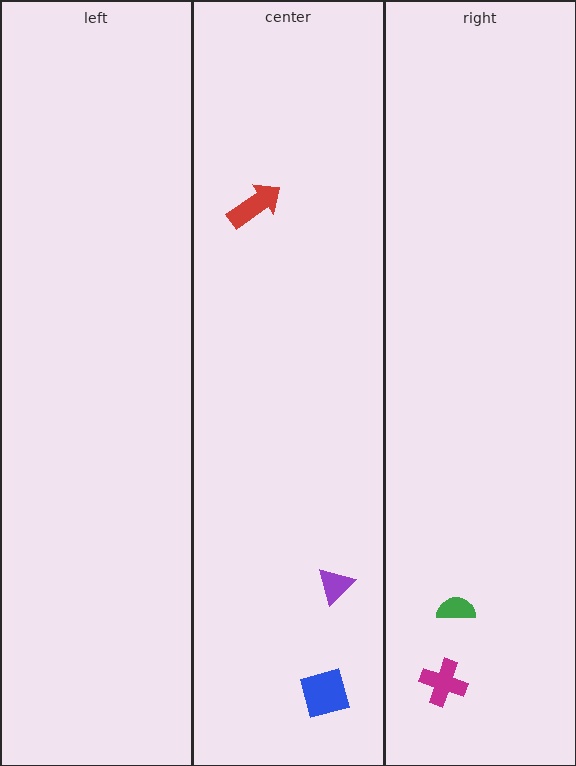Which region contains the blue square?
The center region.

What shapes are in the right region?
The green semicircle, the magenta cross.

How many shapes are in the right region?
2.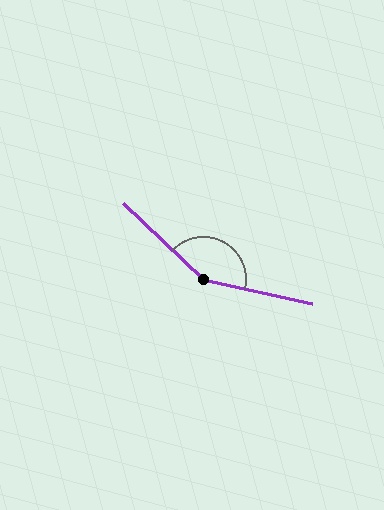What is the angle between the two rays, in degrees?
Approximately 149 degrees.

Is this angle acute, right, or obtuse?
It is obtuse.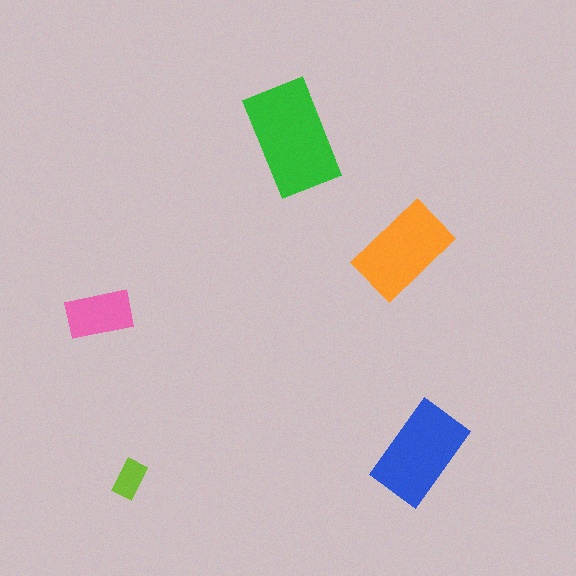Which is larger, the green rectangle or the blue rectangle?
The green one.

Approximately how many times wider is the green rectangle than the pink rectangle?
About 1.5 times wider.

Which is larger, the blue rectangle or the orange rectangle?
The blue one.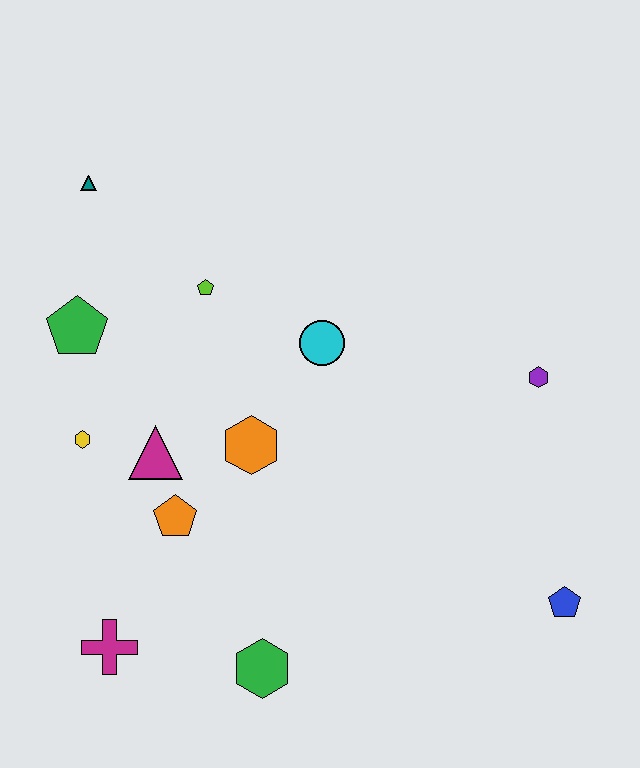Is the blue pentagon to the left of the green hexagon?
No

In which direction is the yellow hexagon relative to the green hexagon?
The yellow hexagon is above the green hexagon.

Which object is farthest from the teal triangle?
The blue pentagon is farthest from the teal triangle.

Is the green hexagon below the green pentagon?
Yes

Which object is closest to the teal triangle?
The green pentagon is closest to the teal triangle.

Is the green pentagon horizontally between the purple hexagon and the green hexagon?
No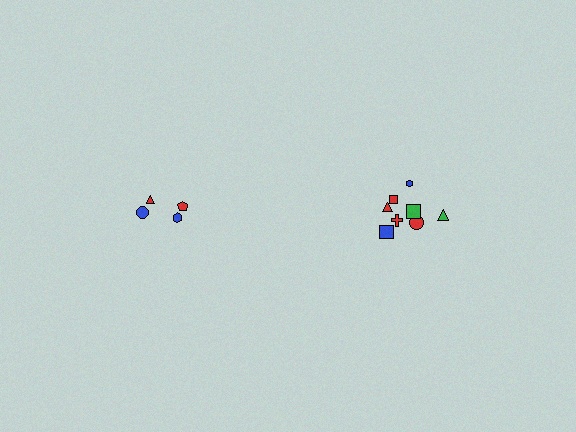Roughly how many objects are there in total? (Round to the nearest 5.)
Roughly 15 objects in total.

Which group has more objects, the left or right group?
The right group.